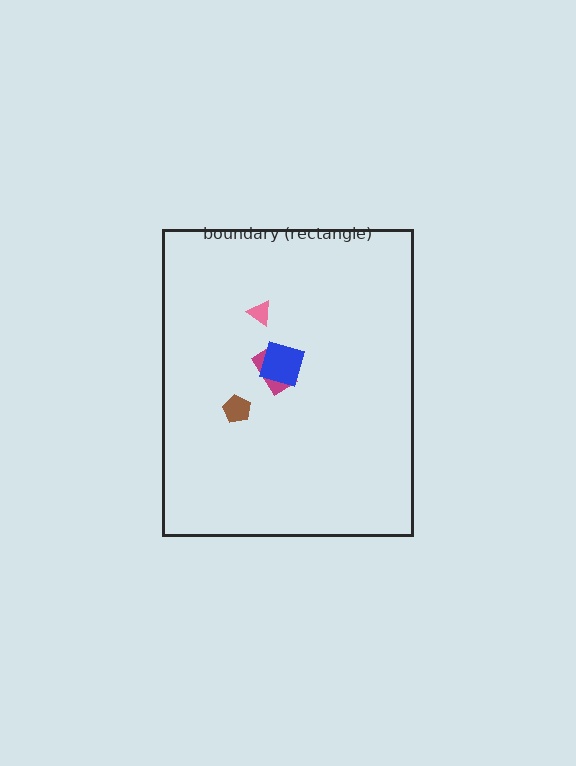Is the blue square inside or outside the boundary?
Inside.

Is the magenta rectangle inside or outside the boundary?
Inside.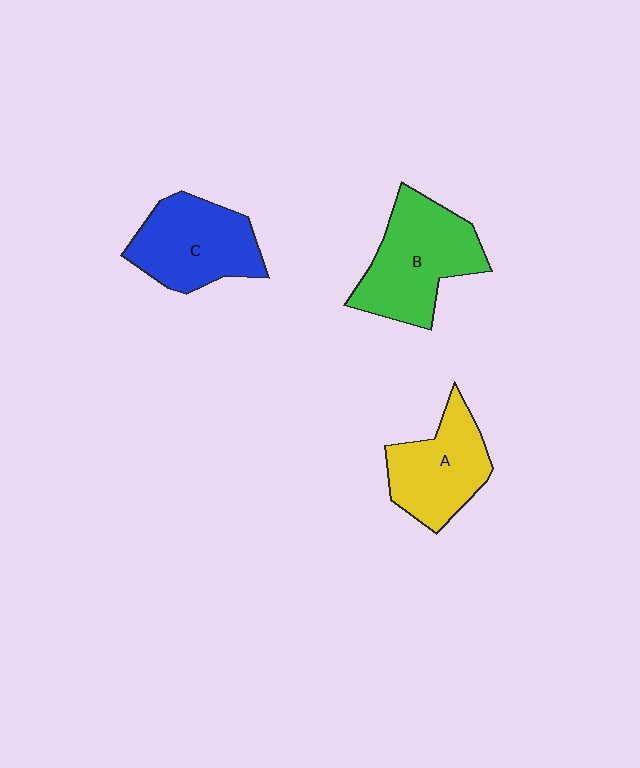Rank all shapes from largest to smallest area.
From largest to smallest: B (green), C (blue), A (yellow).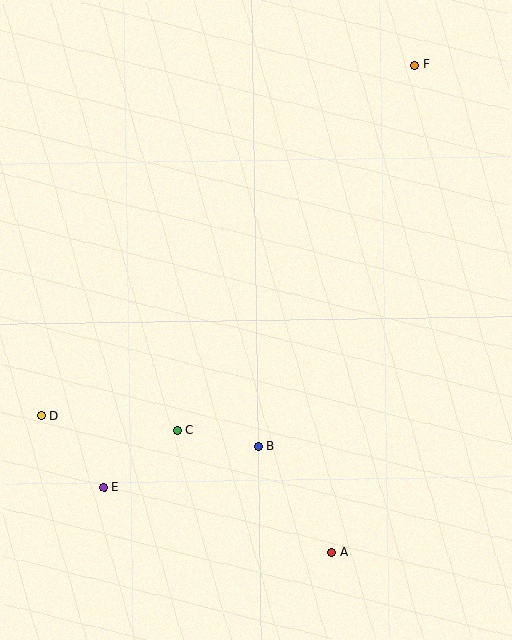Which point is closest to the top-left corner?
Point D is closest to the top-left corner.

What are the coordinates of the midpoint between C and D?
The midpoint between C and D is at (109, 423).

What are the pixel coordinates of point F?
Point F is at (415, 65).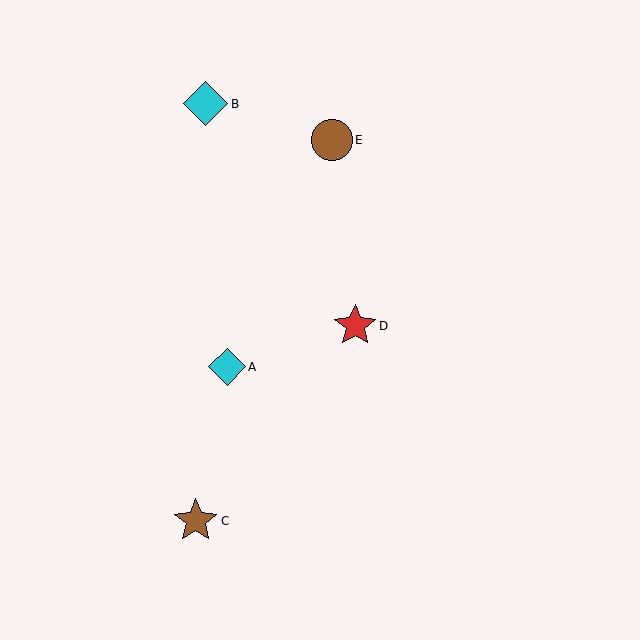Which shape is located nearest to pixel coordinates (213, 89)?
The cyan diamond (labeled B) at (206, 104) is nearest to that location.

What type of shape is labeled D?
Shape D is a red star.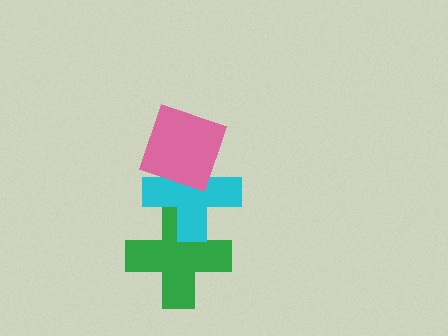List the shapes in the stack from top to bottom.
From top to bottom: the pink diamond, the cyan cross, the green cross.